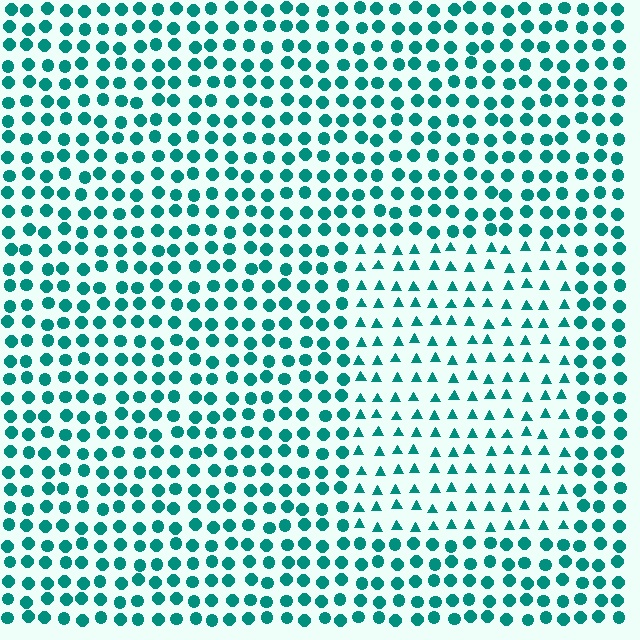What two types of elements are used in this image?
The image uses triangles inside the rectangle region and circles outside it.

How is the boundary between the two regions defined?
The boundary is defined by a change in element shape: triangles inside vs. circles outside. All elements share the same color and spacing.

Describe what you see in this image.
The image is filled with small teal elements arranged in a uniform grid. A rectangle-shaped region contains triangles, while the surrounding area contains circles. The boundary is defined purely by the change in element shape.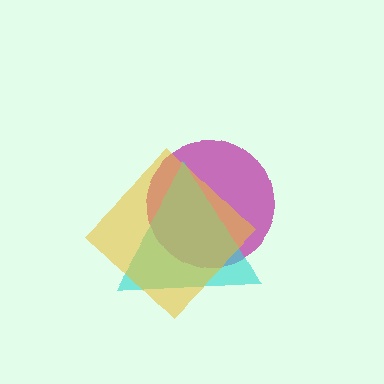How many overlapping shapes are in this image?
There are 3 overlapping shapes in the image.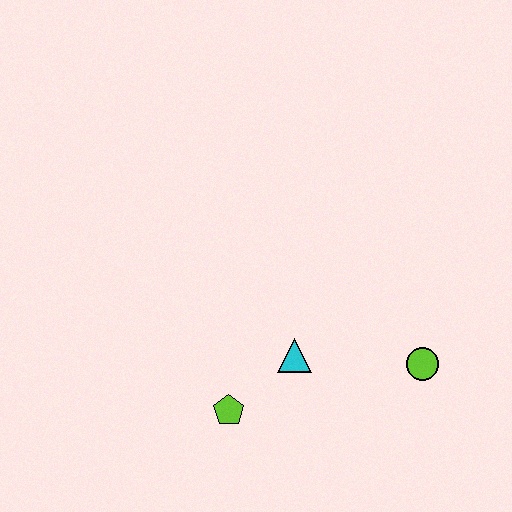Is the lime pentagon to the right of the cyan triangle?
No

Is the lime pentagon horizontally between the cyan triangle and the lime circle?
No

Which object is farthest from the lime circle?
The lime pentagon is farthest from the lime circle.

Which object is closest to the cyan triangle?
The lime pentagon is closest to the cyan triangle.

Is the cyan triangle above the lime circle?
Yes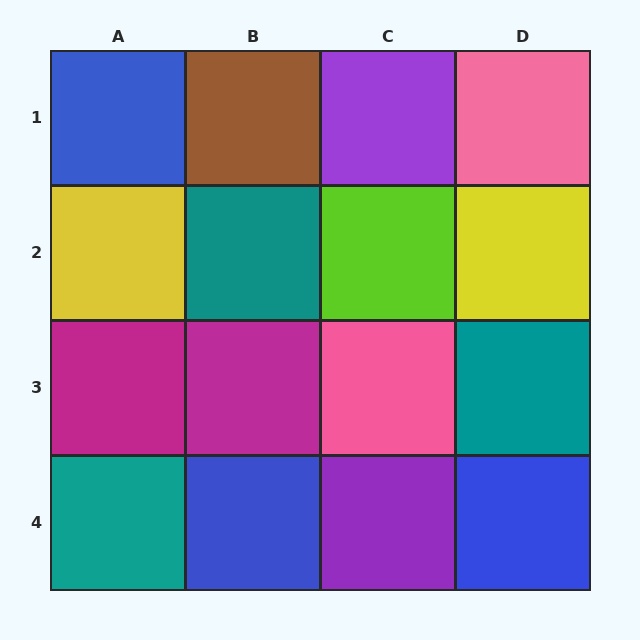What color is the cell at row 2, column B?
Teal.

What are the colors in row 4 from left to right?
Teal, blue, purple, blue.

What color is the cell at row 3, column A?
Magenta.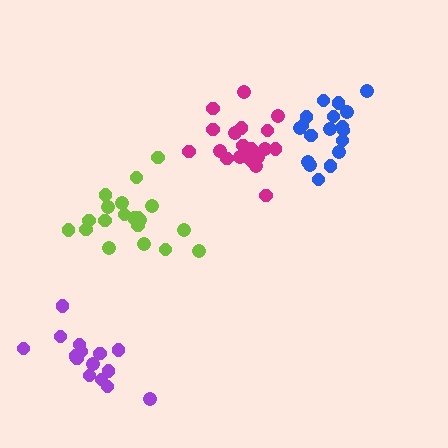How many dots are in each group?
Group 1: 15 dots, Group 2: 20 dots, Group 3: 18 dots, Group 4: 20 dots (73 total).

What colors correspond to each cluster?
The clusters are colored: purple, lime, blue, magenta.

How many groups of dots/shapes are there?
There are 4 groups.